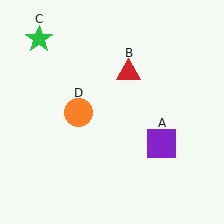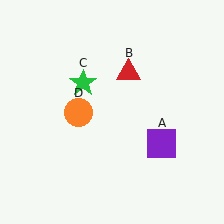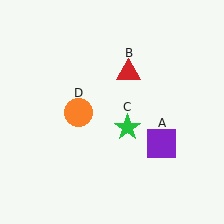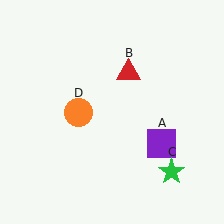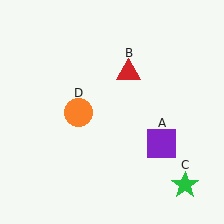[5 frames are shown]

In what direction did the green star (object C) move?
The green star (object C) moved down and to the right.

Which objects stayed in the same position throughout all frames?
Purple square (object A) and red triangle (object B) and orange circle (object D) remained stationary.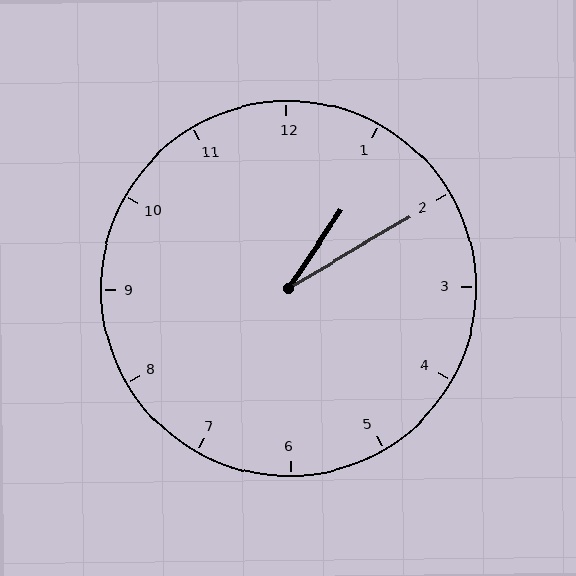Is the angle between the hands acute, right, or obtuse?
It is acute.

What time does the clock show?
1:10.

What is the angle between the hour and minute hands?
Approximately 25 degrees.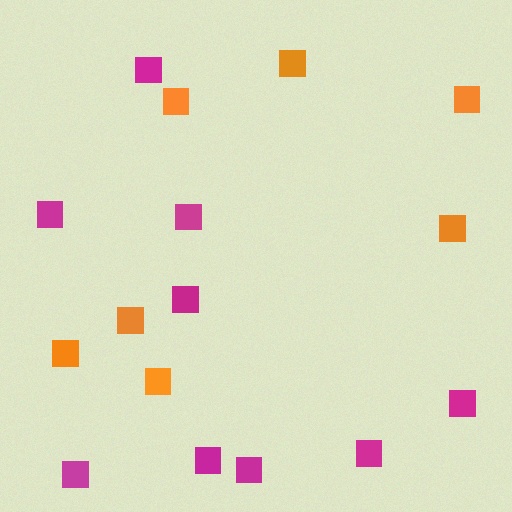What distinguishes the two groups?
There are 2 groups: one group of magenta squares (9) and one group of orange squares (7).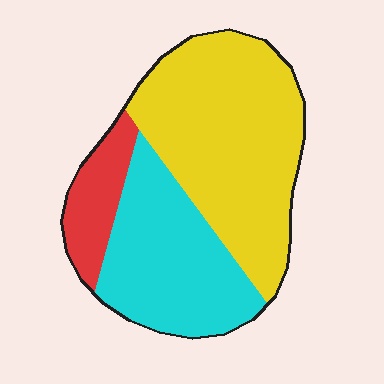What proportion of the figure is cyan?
Cyan covers roughly 35% of the figure.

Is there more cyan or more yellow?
Yellow.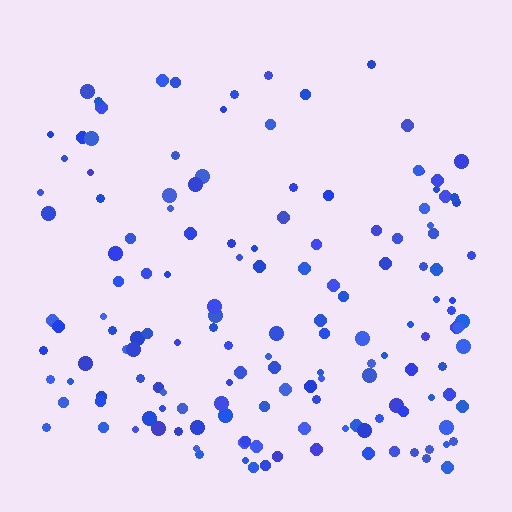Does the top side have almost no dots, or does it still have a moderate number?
Still a moderate number, just noticeably fewer than the bottom.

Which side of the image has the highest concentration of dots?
The bottom.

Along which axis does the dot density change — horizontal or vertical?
Vertical.